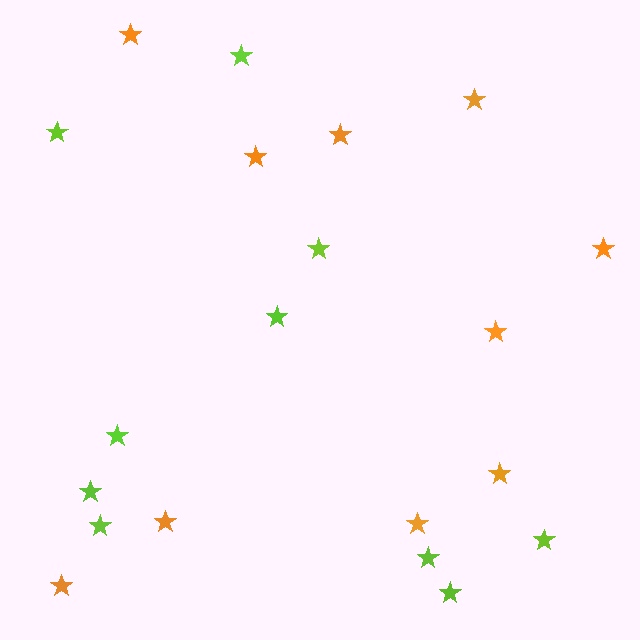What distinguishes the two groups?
There are 2 groups: one group of lime stars (10) and one group of orange stars (10).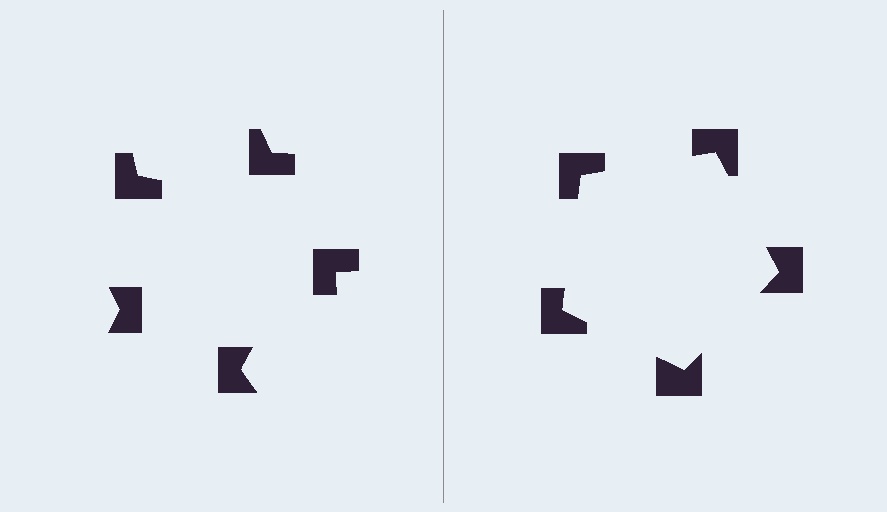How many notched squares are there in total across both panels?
10 — 5 on each side.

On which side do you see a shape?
An illusory pentagon appears on the right side. On the left side the wedge cuts are rotated, so no coherent shape forms.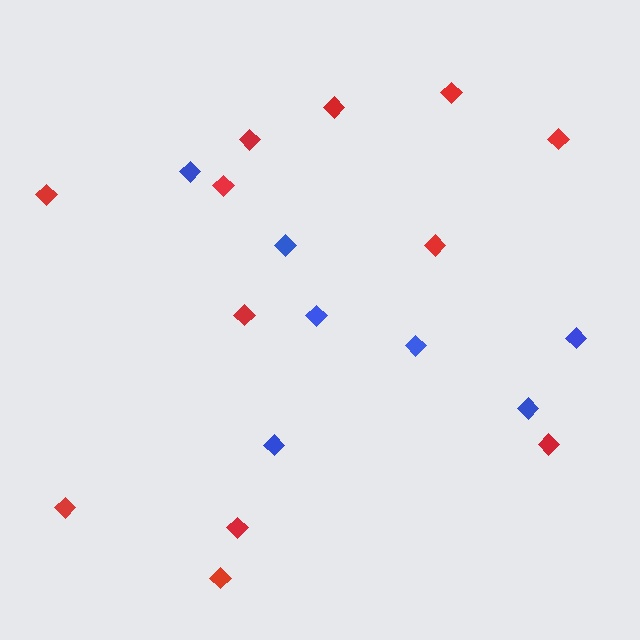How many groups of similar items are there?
There are 2 groups: one group of red diamonds (12) and one group of blue diamonds (7).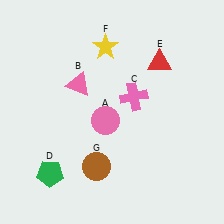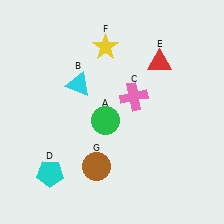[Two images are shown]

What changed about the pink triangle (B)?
In Image 1, B is pink. In Image 2, it changed to cyan.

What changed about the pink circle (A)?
In Image 1, A is pink. In Image 2, it changed to green.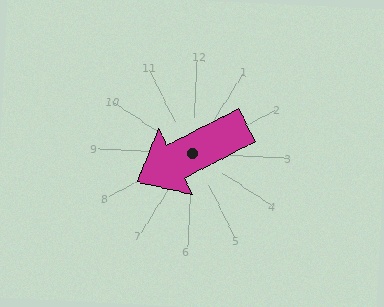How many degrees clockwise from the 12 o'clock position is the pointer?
Approximately 240 degrees.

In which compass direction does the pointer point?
Southwest.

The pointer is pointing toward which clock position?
Roughly 8 o'clock.